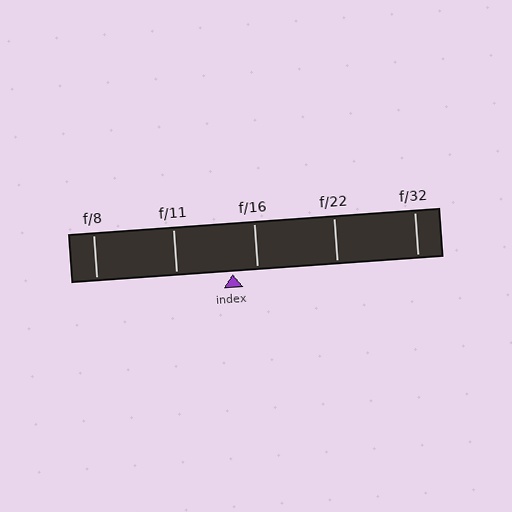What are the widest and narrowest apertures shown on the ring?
The widest aperture shown is f/8 and the narrowest is f/32.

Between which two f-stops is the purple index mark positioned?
The index mark is between f/11 and f/16.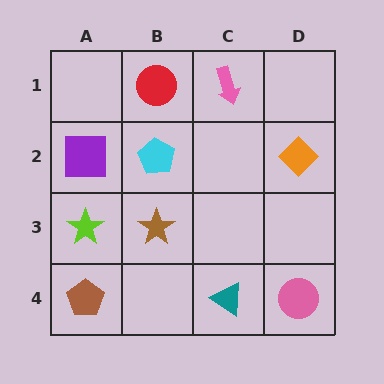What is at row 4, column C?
A teal triangle.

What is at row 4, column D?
A pink circle.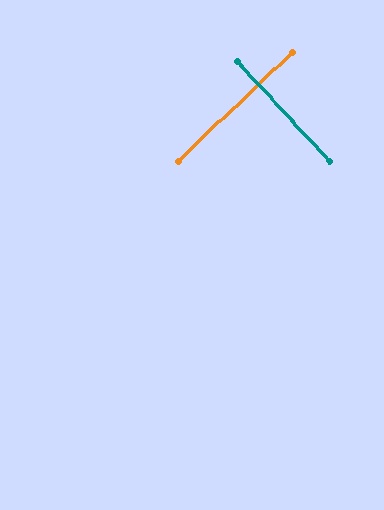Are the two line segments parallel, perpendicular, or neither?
Perpendicular — they meet at approximately 89°.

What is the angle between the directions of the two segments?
Approximately 89 degrees.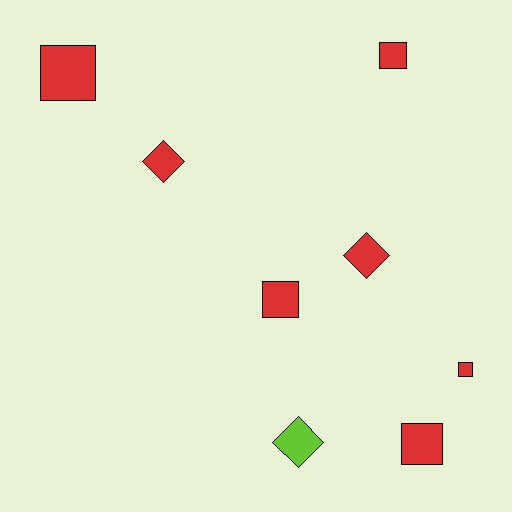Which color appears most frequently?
Red, with 7 objects.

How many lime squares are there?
There are no lime squares.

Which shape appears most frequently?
Square, with 5 objects.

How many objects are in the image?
There are 8 objects.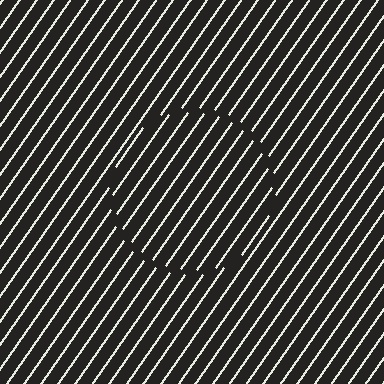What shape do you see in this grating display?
An illusory circle. The interior of the shape contains the same grating, shifted by half a period — the contour is defined by the phase discontinuity where line-ends from the inner and outer gratings abut.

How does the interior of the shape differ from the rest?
The interior of the shape contains the same grating, shifted by half a period — the contour is defined by the phase discontinuity where line-ends from the inner and outer gratings abut.